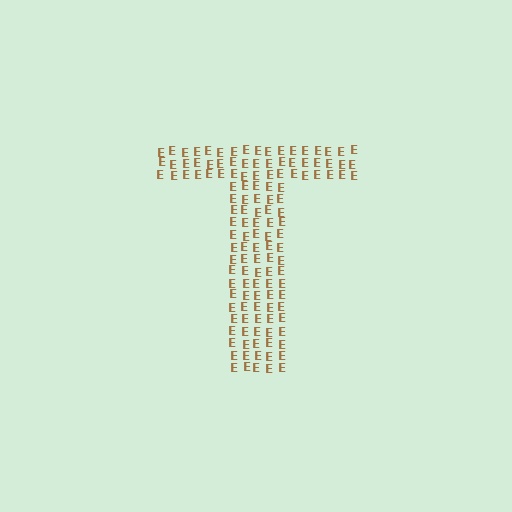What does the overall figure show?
The overall figure shows the letter T.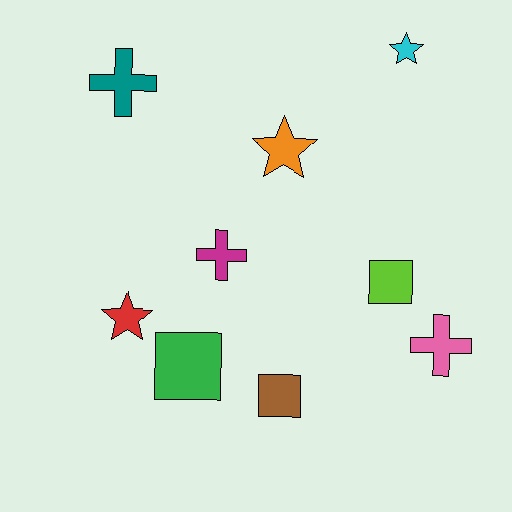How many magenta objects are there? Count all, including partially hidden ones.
There is 1 magenta object.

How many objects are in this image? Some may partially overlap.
There are 9 objects.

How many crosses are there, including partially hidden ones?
There are 3 crosses.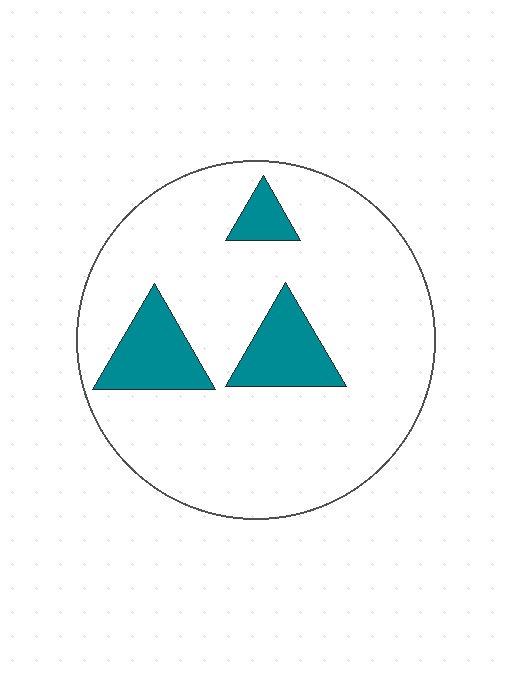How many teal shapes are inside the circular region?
3.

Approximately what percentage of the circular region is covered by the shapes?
Approximately 15%.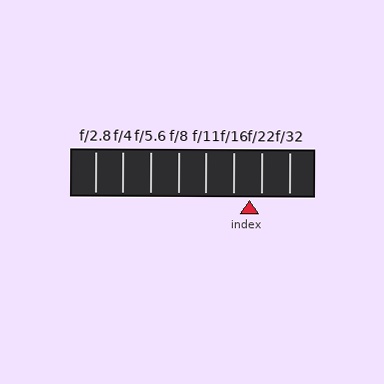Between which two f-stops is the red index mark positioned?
The index mark is between f/16 and f/22.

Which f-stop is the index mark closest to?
The index mark is closest to f/22.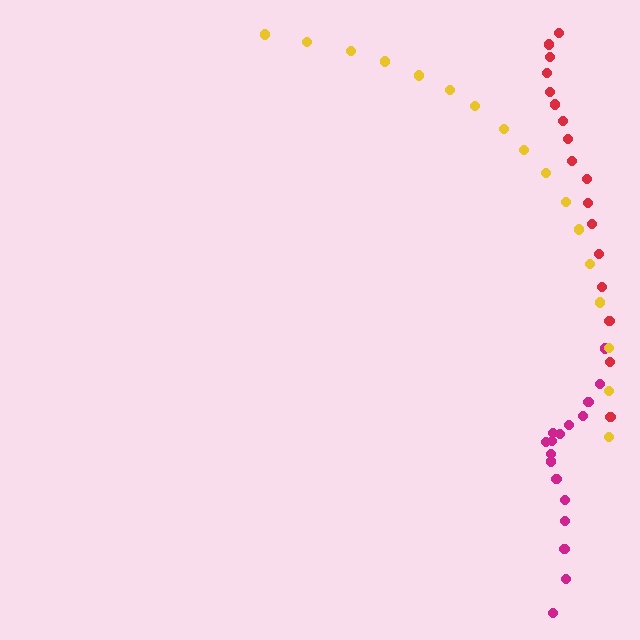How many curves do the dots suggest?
There are 3 distinct paths.